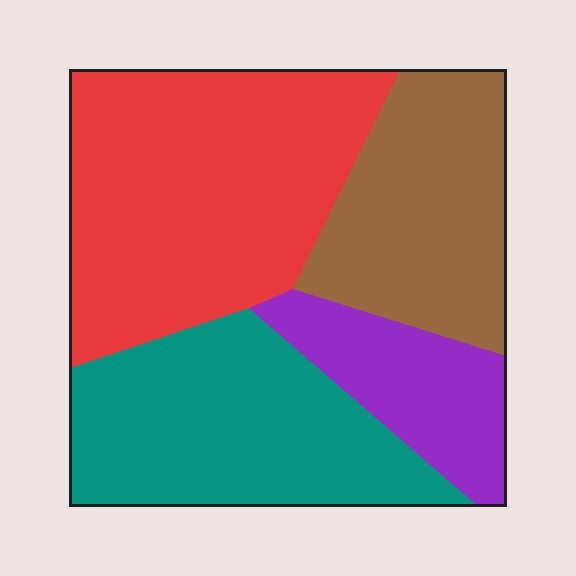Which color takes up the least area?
Purple, at roughly 15%.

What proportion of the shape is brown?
Brown takes up between a sixth and a third of the shape.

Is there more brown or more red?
Red.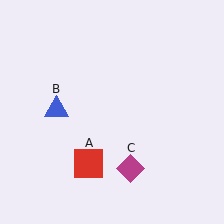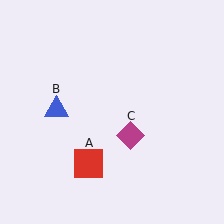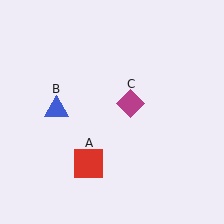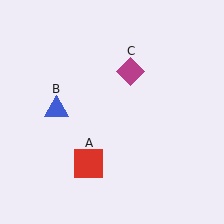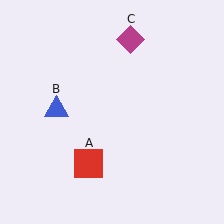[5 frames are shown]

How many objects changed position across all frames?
1 object changed position: magenta diamond (object C).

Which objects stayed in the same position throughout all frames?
Red square (object A) and blue triangle (object B) remained stationary.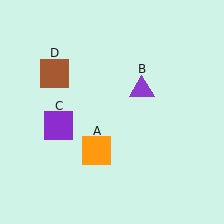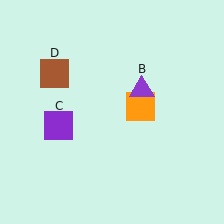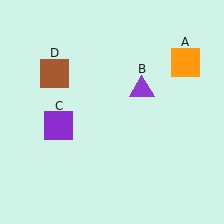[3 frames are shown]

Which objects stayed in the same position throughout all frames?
Purple triangle (object B) and purple square (object C) and brown square (object D) remained stationary.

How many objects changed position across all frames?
1 object changed position: orange square (object A).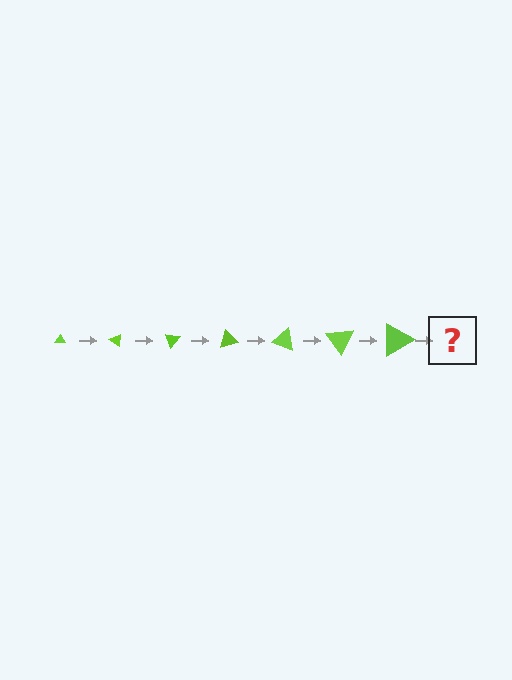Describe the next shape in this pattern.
It should be a triangle, larger than the previous one and rotated 245 degrees from the start.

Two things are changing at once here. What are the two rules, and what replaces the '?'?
The two rules are that the triangle grows larger each step and it rotates 35 degrees each step. The '?' should be a triangle, larger than the previous one and rotated 245 degrees from the start.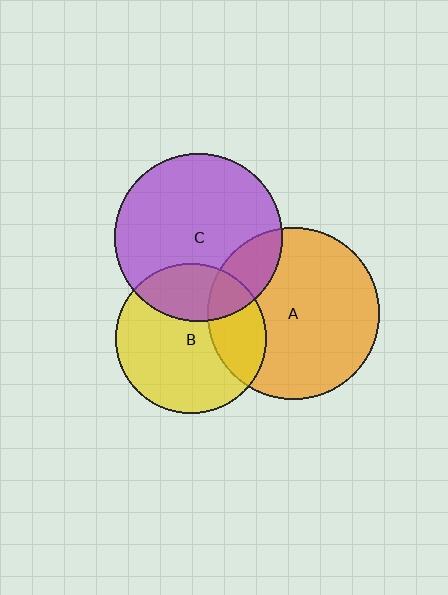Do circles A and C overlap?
Yes.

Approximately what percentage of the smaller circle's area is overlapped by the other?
Approximately 20%.